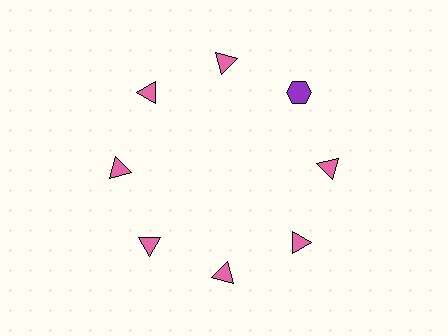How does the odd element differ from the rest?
It differs in both color (purple instead of pink) and shape (hexagon instead of triangle).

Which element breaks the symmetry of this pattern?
The purple hexagon at roughly the 2 o'clock position breaks the symmetry. All other shapes are pink triangles.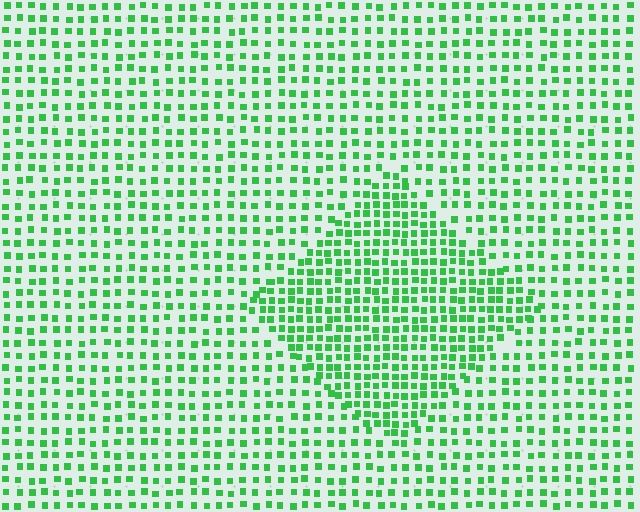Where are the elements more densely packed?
The elements are more densely packed inside the diamond boundary.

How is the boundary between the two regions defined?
The boundary is defined by a change in element density (approximately 1.7x ratio). All elements are the same color, size, and shape.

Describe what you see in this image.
The image contains small green elements arranged at two different densities. A diamond-shaped region is visible where the elements are more densely packed than the surrounding area.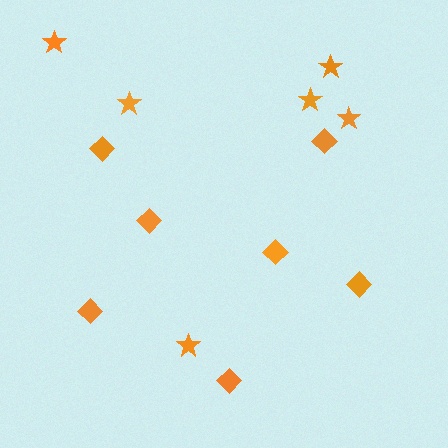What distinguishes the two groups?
There are 2 groups: one group of stars (6) and one group of diamonds (7).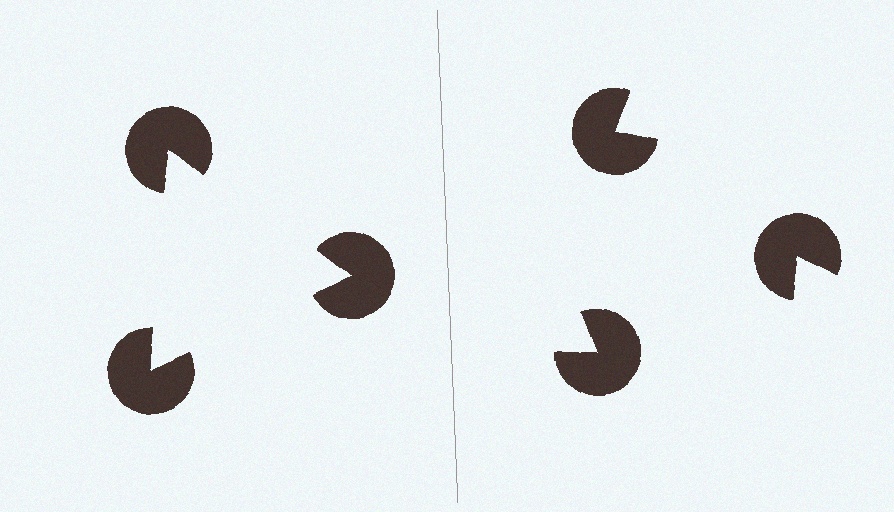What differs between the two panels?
The pac-man discs are positioned identically on both sides; only the wedge orientations differ. On the left they align to a triangle; on the right they are misaligned.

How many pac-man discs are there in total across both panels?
6 — 3 on each side.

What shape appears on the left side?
An illusory triangle.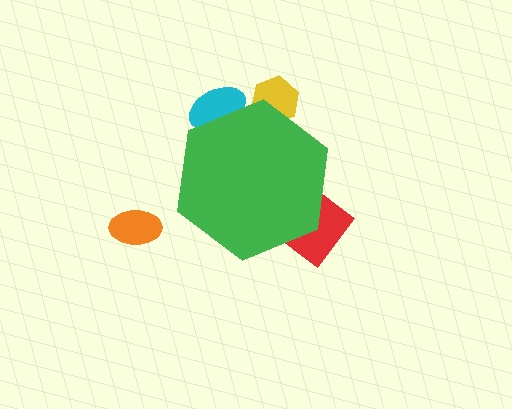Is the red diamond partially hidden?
Yes, the red diamond is partially hidden behind the green hexagon.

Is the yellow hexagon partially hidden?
Yes, the yellow hexagon is partially hidden behind the green hexagon.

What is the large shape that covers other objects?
A green hexagon.